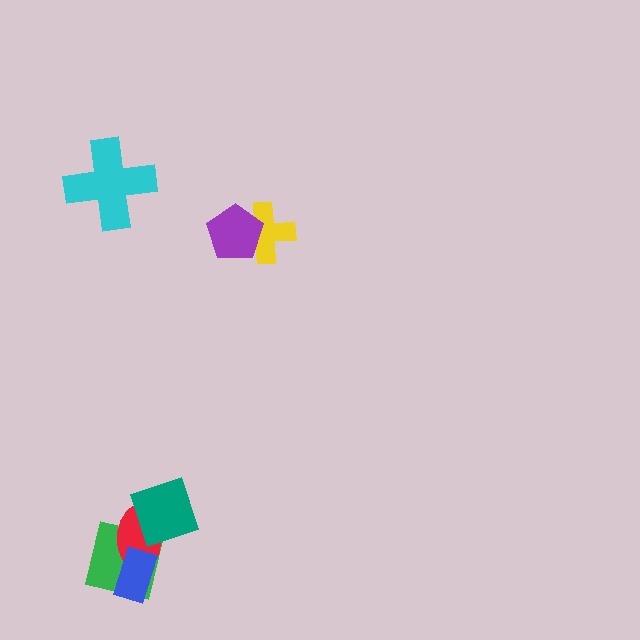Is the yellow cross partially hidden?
Yes, it is partially covered by another shape.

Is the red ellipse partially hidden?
Yes, it is partially covered by another shape.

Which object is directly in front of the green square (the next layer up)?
The red ellipse is directly in front of the green square.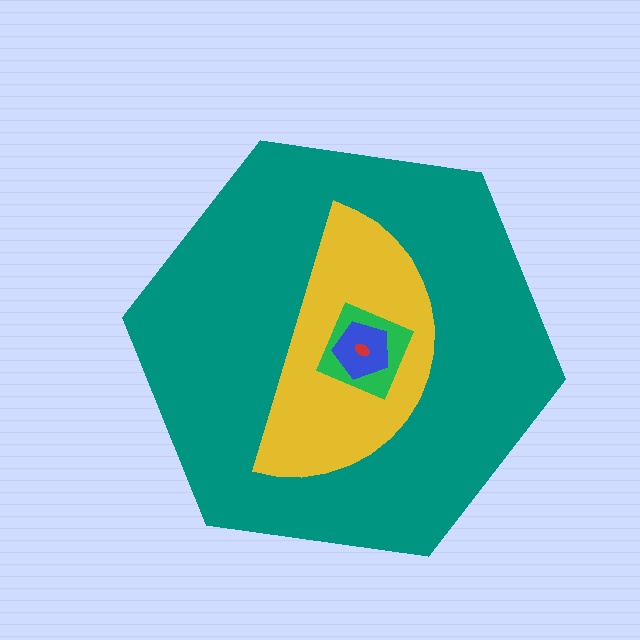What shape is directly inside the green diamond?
The blue pentagon.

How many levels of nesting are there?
5.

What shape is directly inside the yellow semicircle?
The green diamond.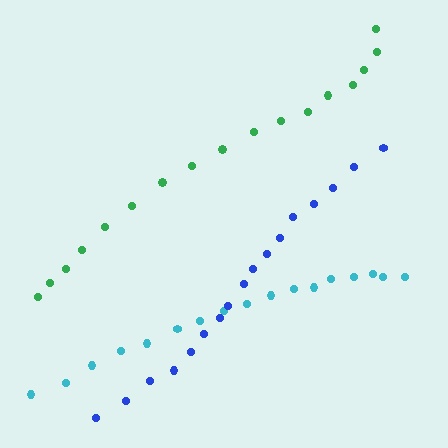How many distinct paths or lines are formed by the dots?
There are 3 distinct paths.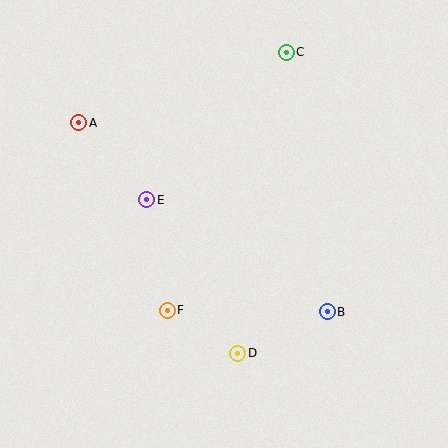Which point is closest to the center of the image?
Point E at (147, 200) is closest to the center.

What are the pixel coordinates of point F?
Point F is at (167, 310).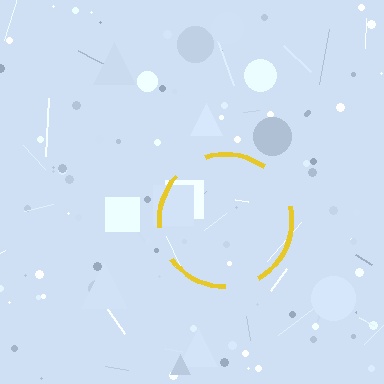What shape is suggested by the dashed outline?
The dashed outline suggests a circle.